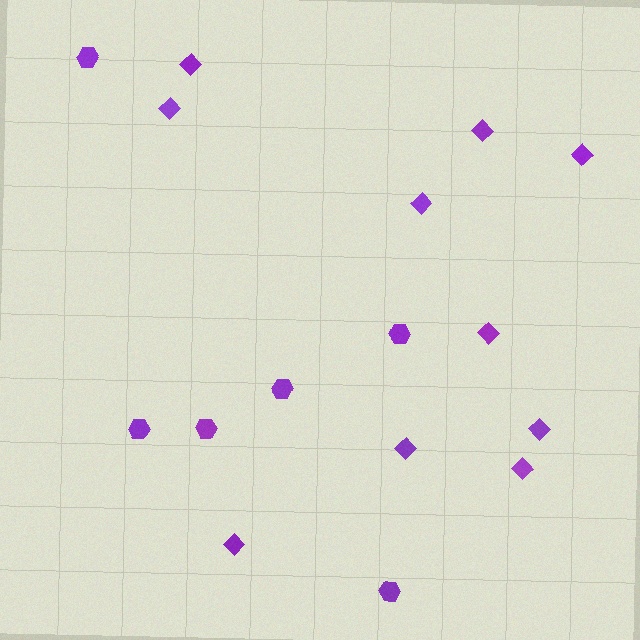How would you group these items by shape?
There are 2 groups: one group of hexagons (6) and one group of diamonds (10).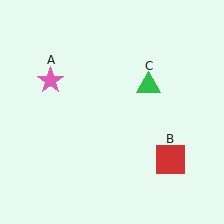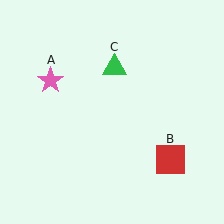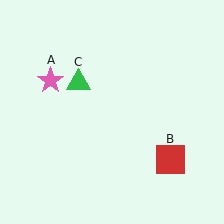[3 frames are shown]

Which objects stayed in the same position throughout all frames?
Pink star (object A) and red square (object B) remained stationary.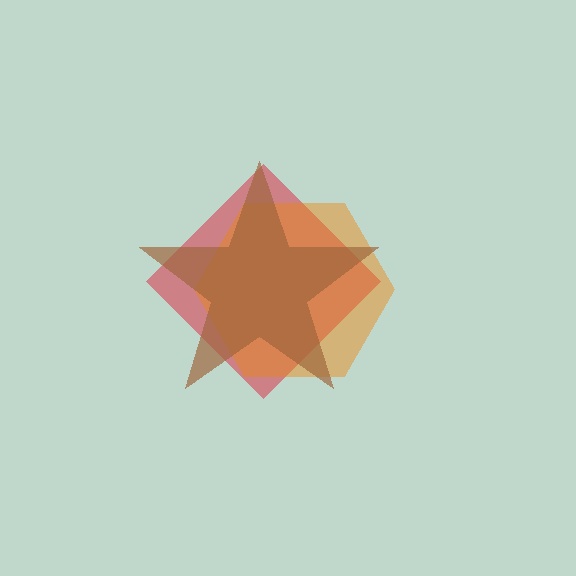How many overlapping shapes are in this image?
There are 3 overlapping shapes in the image.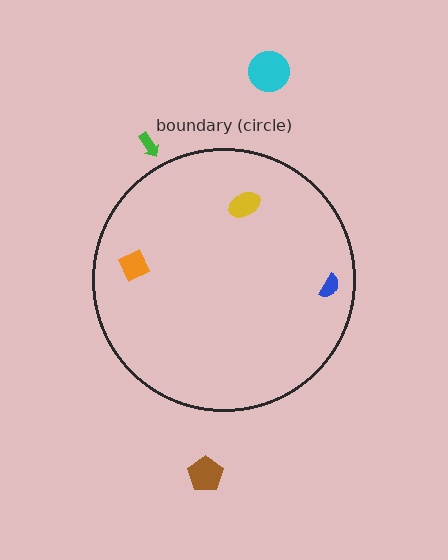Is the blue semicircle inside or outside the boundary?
Inside.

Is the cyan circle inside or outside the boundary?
Outside.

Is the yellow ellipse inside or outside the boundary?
Inside.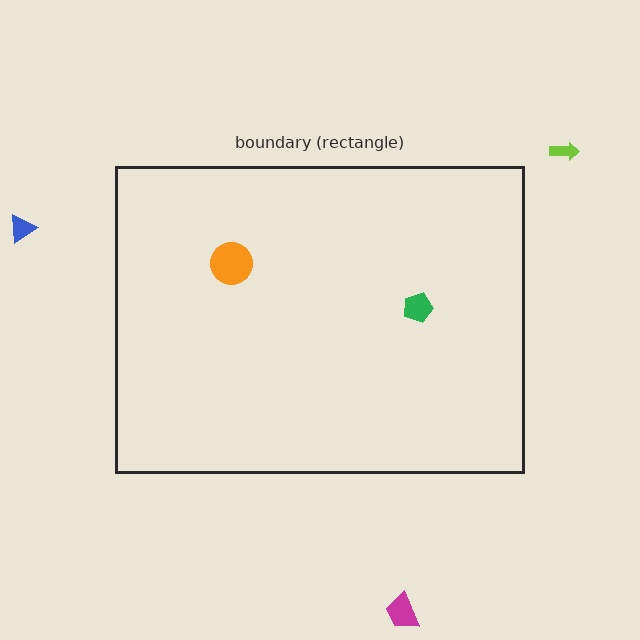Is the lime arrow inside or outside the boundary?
Outside.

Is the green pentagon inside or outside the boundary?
Inside.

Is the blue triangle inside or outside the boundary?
Outside.